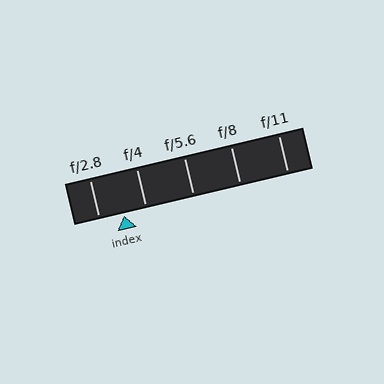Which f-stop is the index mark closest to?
The index mark is closest to f/4.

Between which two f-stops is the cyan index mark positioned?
The index mark is between f/2.8 and f/4.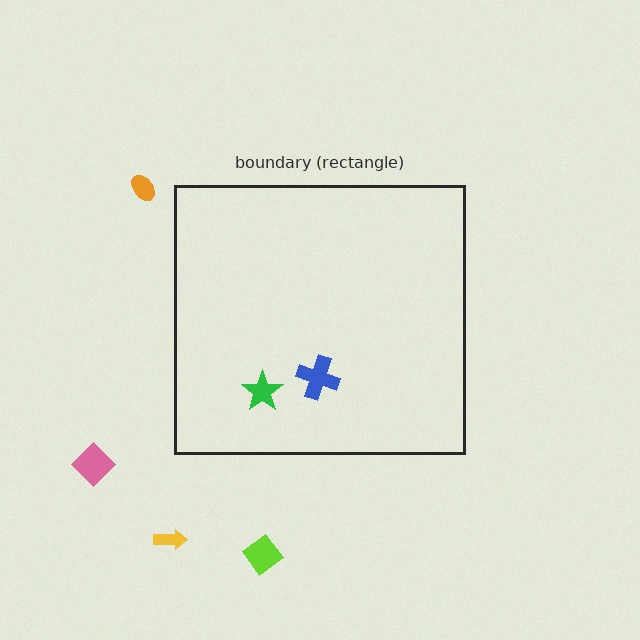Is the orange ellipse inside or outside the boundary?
Outside.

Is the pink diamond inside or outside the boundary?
Outside.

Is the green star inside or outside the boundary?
Inside.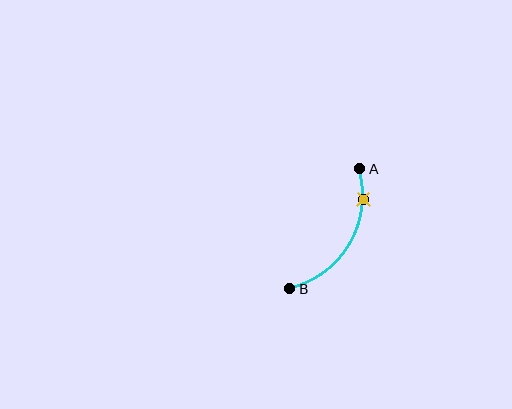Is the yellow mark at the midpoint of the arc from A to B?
No. The yellow mark lies on the arc but is closer to endpoint A. The arc midpoint would be at the point on the curve equidistant along the arc from both A and B.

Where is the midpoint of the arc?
The arc midpoint is the point on the curve farthest from the straight line joining A and B. It sits to the right of that line.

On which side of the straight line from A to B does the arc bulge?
The arc bulges to the right of the straight line connecting A and B.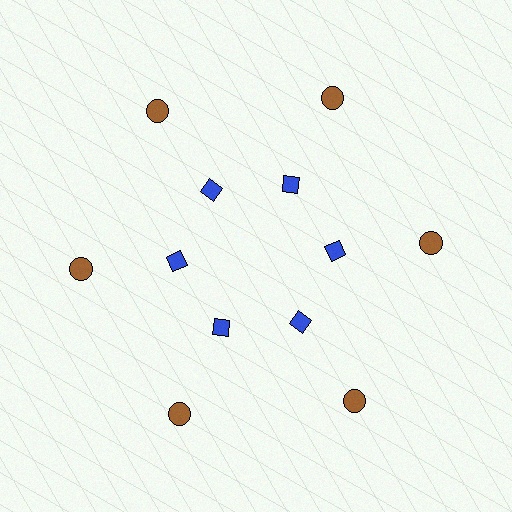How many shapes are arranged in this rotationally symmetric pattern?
There are 12 shapes, arranged in 6 groups of 2.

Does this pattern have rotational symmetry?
Yes, this pattern has 6-fold rotational symmetry. It looks the same after rotating 60 degrees around the center.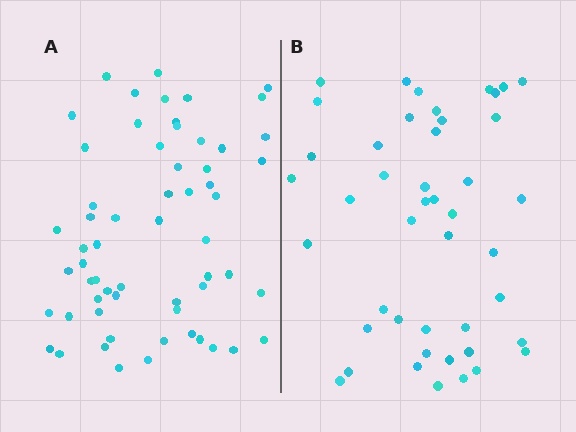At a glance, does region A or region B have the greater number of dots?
Region A (the left region) has more dots.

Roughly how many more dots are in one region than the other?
Region A has approximately 15 more dots than region B.